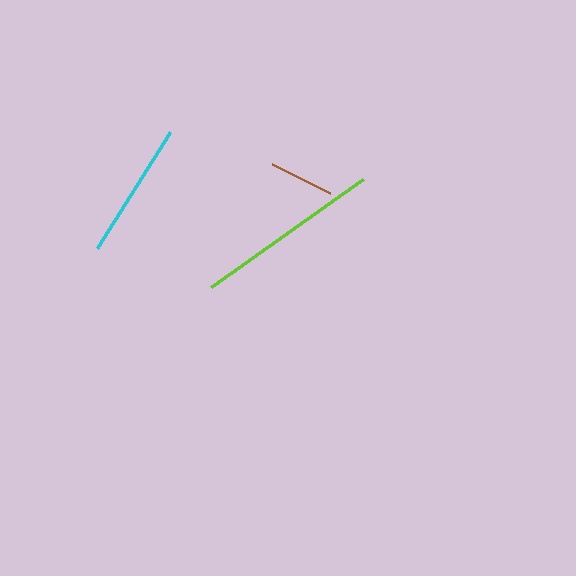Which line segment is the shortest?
The brown line is the shortest at approximately 66 pixels.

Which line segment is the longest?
The lime line is the longest at approximately 187 pixels.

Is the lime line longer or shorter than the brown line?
The lime line is longer than the brown line.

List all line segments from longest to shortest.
From longest to shortest: lime, cyan, brown.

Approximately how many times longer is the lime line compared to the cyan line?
The lime line is approximately 1.4 times the length of the cyan line.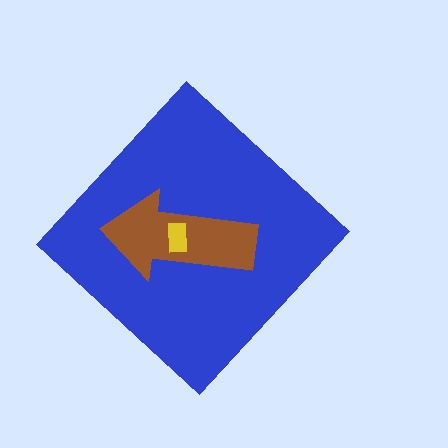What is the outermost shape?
The blue diamond.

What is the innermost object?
The yellow rectangle.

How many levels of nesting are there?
3.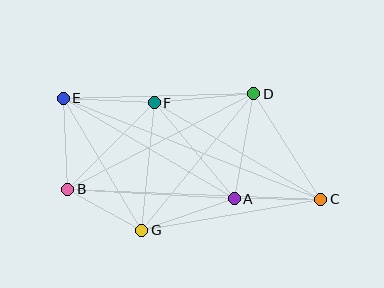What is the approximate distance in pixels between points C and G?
The distance between C and G is approximately 182 pixels.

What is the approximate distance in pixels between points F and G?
The distance between F and G is approximately 128 pixels.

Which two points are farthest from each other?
Points C and E are farthest from each other.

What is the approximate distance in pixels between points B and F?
The distance between B and F is approximately 122 pixels.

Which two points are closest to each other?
Points B and G are closest to each other.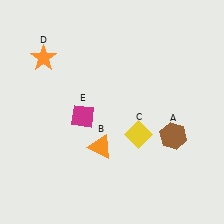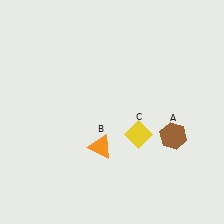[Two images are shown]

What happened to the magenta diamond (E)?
The magenta diamond (E) was removed in Image 2. It was in the bottom-left area of Image 1.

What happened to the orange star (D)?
The orange star (D) was removed in Image 2. It was in the top-left area of Image 1.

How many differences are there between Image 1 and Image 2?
There are 2 differences between the two images.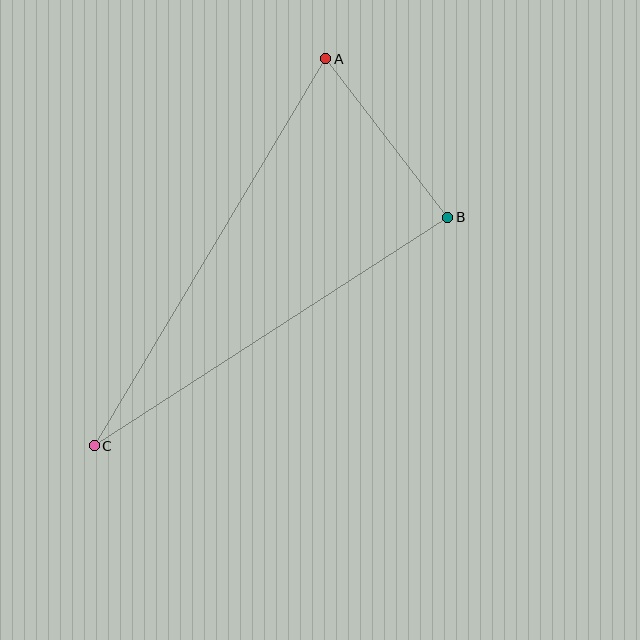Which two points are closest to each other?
Points A and B are closest to each other.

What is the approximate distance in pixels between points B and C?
The distance between B and C is approximately 421 pixels.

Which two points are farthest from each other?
Points A and C are farthest from each other.